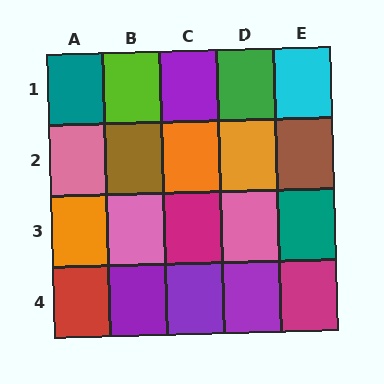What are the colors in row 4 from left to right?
Red, purple, purple, purple, magenta.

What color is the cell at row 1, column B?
Lime.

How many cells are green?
1 cell is green.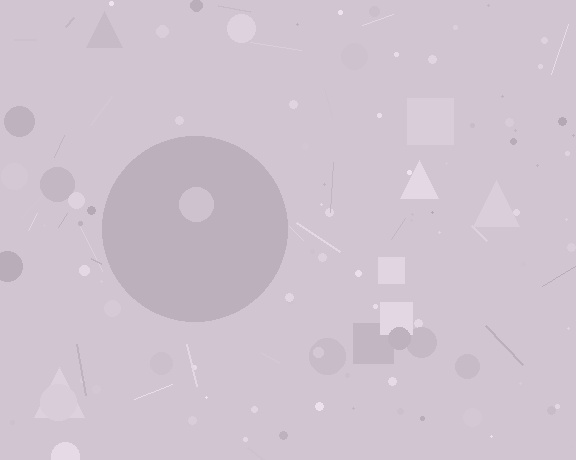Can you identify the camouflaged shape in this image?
The camouflaged shape is a circle.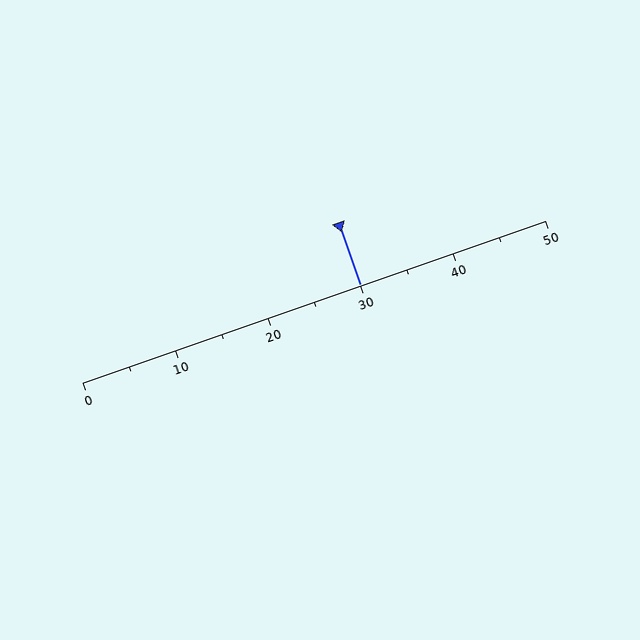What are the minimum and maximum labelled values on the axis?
The axis runs from 0 to 50.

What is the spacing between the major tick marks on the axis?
The major ticks are spaced 10 apart.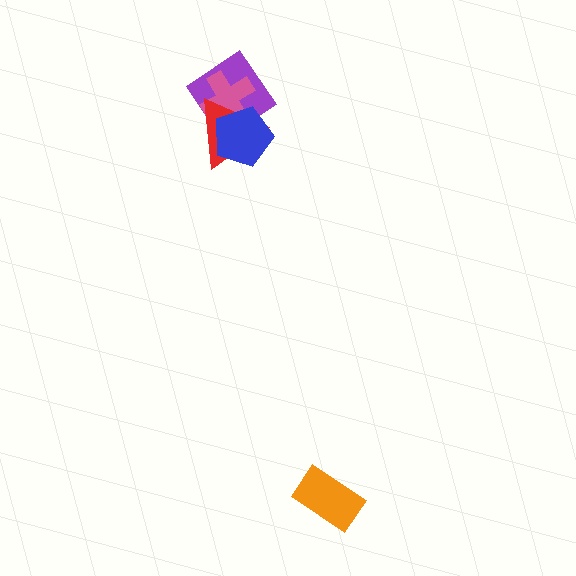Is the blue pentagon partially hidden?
No, no other shape covers it.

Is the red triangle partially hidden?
Yes, it is partially covered by another shape.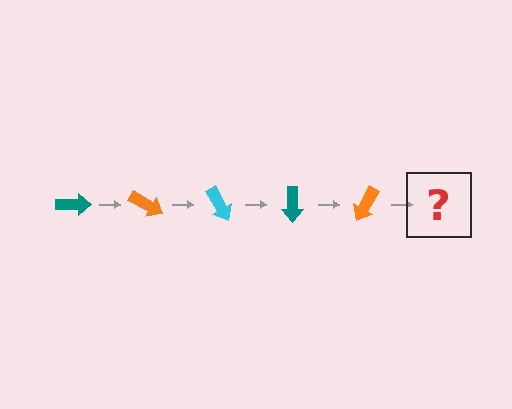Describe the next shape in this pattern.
It should be a cyan arrow, rotated 150 degrees from the start.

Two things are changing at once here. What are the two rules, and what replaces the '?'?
The two rules are that it rotates 30 degrees each step and the color cycles through teal, orange, and cyan. The '?' should be a cyan arrow, rotated 150 degrees from the start.